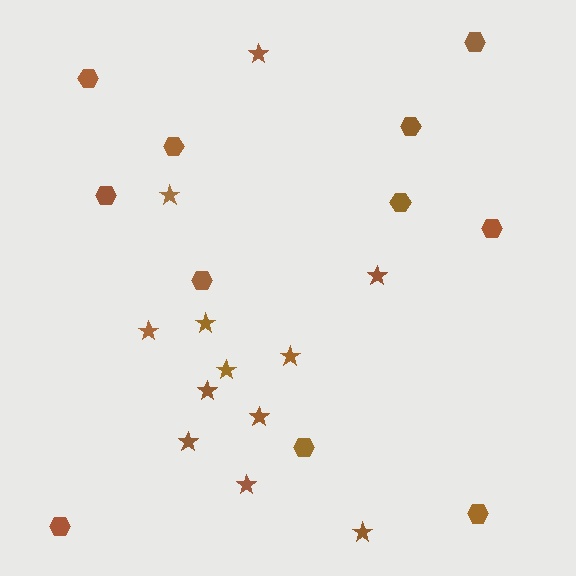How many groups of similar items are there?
There are 2 groups: one group of stars (12) and one group of hexagons (11).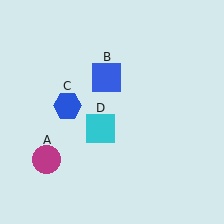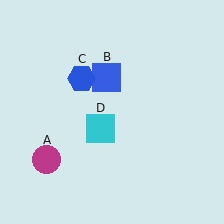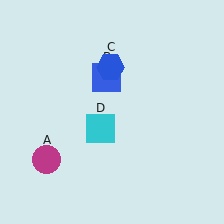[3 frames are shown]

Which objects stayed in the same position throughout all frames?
Magenta circle (object A) and blue square (object B) and cyan square (object D) remained stationary.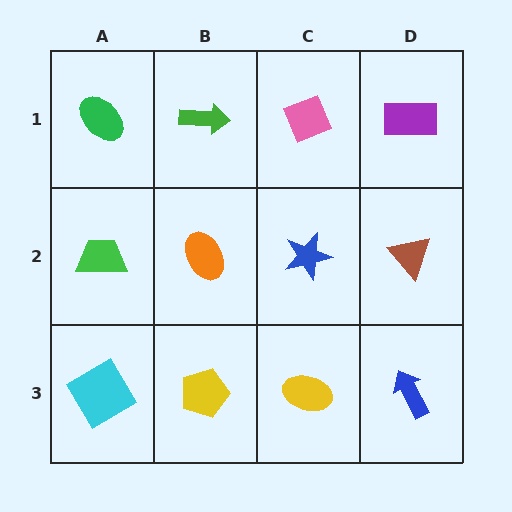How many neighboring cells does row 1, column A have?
2.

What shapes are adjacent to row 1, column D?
A brown triangle (row 2, column D), a pink diamond (row 1, column C).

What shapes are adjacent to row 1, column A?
A green trapezoid (row 2, column A), a green arrow (row 1, column B).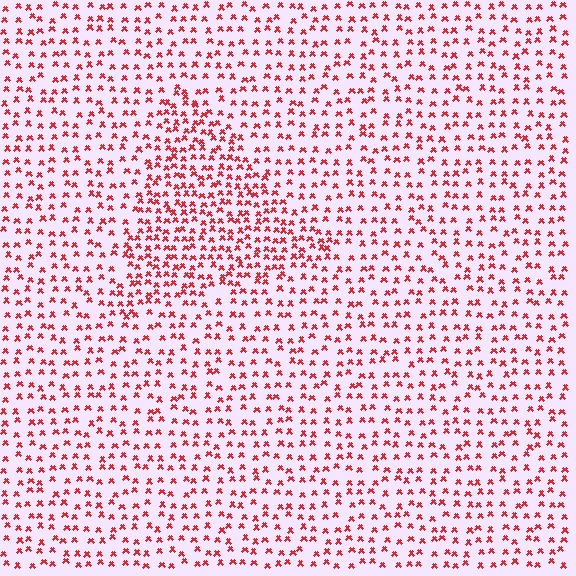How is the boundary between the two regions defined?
The boundary is defined by a change in element density (approximately 1.7x ratio). All elements are the same color, size, and shape.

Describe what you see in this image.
The image contains small red elements arranged at two different densities. A triangle-shaped region is visible where the elements are more densely packed than the surrounding area.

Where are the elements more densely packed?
The elements are more densely packed inside the triangle boundary.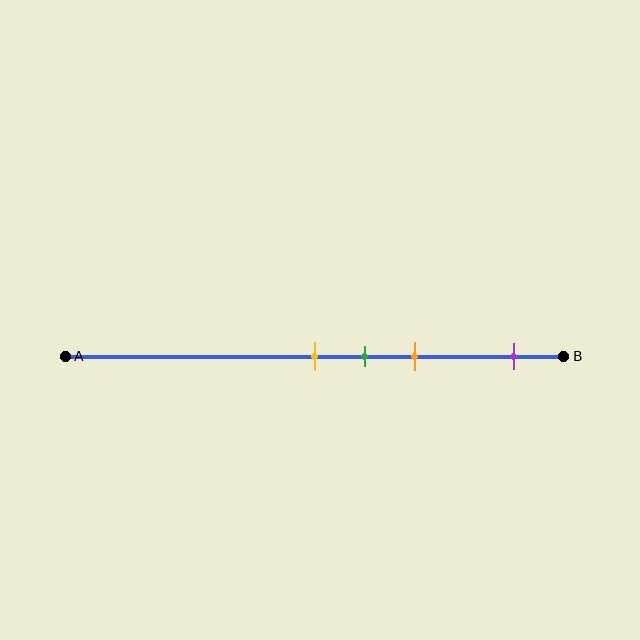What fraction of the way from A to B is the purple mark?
The purple mark is approximately 90% (0.9) of the way from A to B.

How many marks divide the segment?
There are 4 marks dividing the segment.